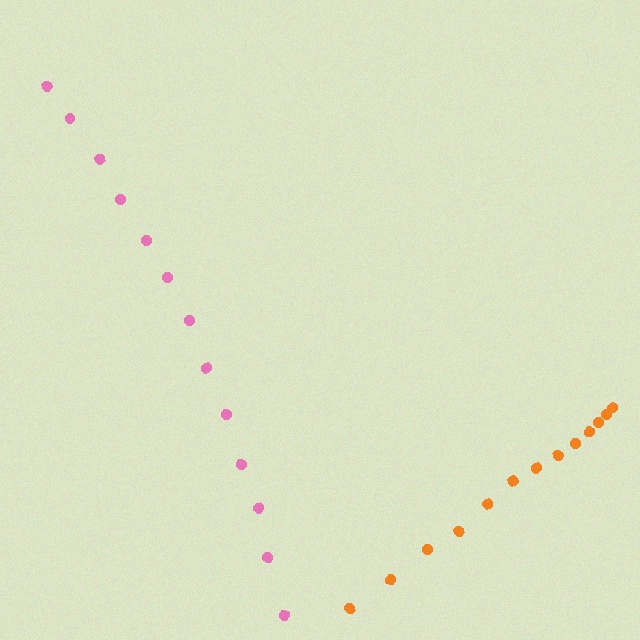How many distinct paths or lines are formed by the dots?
There are 2 distinct paths.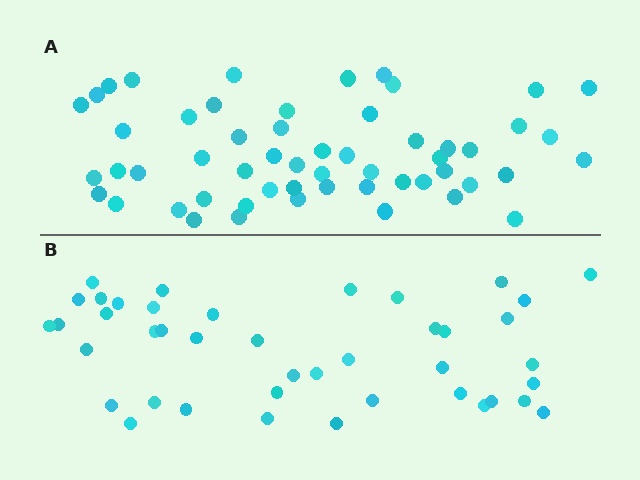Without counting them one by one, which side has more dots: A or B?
Region A (the top region) has more dots.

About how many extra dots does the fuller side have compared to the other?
Region A has approximately 15 more dots than region B.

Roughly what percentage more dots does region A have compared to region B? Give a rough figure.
About 30% more.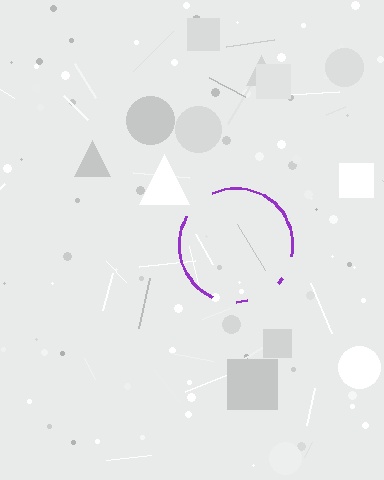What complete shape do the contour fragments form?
The contour fragments form a circle.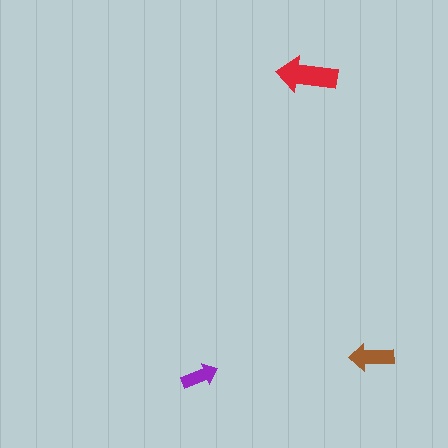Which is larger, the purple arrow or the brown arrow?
The brown one.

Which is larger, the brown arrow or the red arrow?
The red one.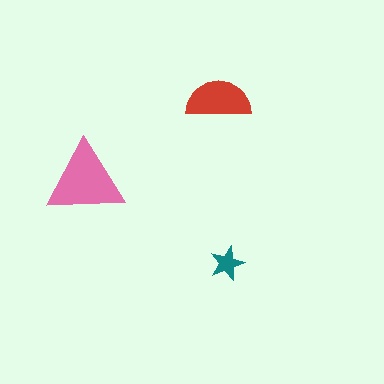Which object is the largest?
The pink triangle.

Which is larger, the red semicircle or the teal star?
The red semicircle.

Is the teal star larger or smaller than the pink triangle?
Smaller.